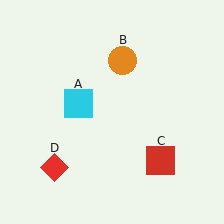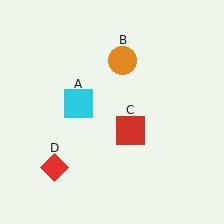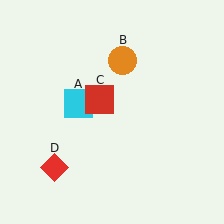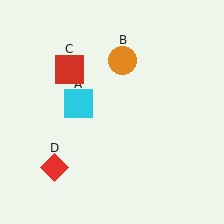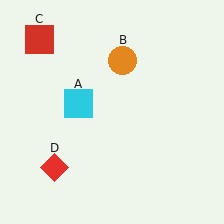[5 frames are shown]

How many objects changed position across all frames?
1 object changed position: red square (object C).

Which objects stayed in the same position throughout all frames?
Cyan square (object A) and orange circle (object B) and red diamond (object D) remained stationary.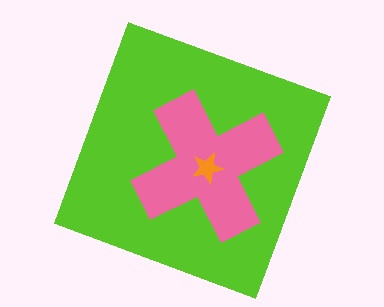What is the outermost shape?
The lime square.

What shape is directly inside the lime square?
The pink cross.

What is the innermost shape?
The orange star.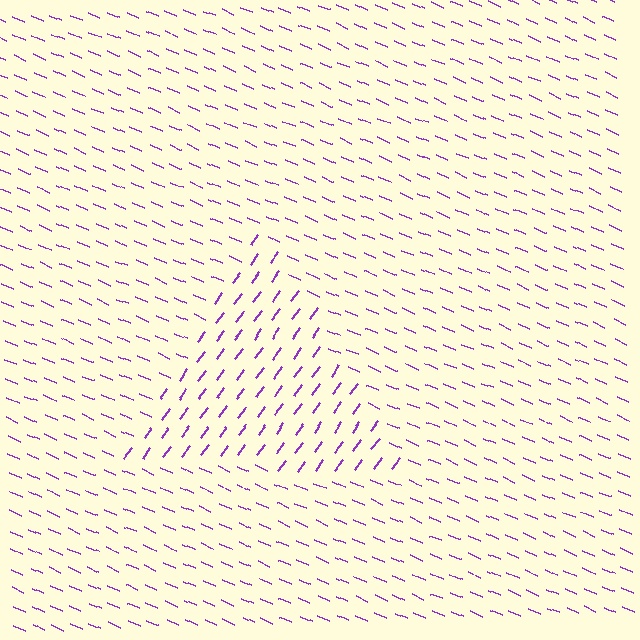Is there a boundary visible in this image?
Yes, there is a texture boundary formed by a change in line orientation.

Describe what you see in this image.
The image is filled with small purple line segments. A triangle region in the image has lines oriented differently from the surrounding lines, creating a visible texture boundary.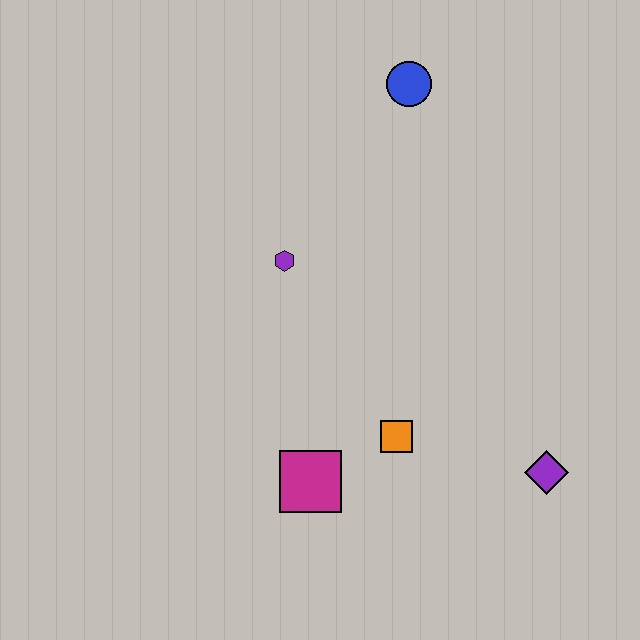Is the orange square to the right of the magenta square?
Yes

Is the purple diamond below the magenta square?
No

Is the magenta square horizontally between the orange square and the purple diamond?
No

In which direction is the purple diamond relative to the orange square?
The purple diamond is to the right of the orange square.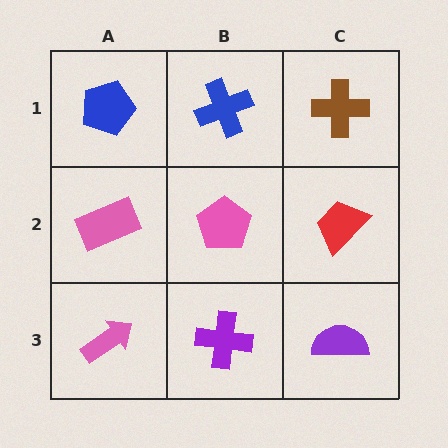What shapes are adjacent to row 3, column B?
A pink pentagon (row 2, column B), a pink arrow (row 3, column A), a purple semicircle (row 3, column C).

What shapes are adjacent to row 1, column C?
A red trapezoid (row 2, column C), a blue cross (row 1, column B).